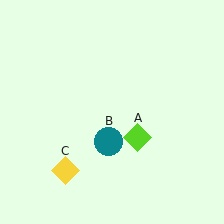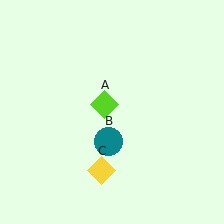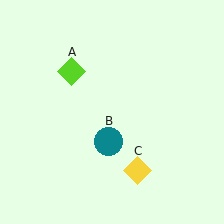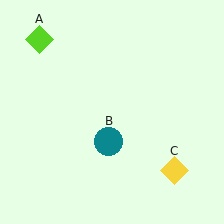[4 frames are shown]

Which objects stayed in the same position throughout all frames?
Teal circle (object B) remained stationary.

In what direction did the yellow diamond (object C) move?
The yellow diamond (object C) moved right.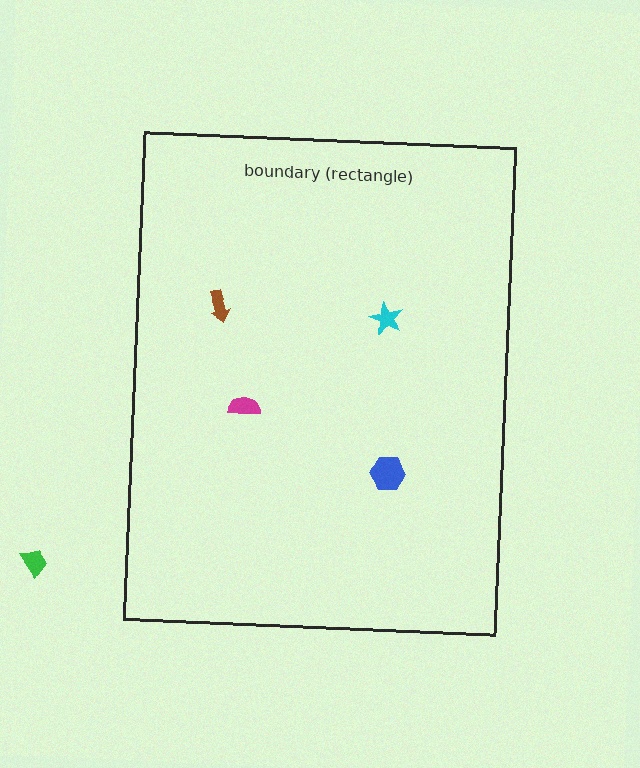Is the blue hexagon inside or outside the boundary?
Inside.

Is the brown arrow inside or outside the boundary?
Inside.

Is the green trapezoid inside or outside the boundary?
Outside.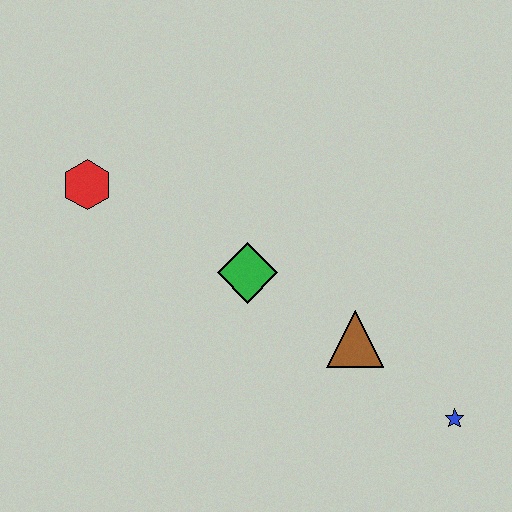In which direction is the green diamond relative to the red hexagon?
The green diamond is to the right of the red hexagon.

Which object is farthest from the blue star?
The red hexagon is farthest from the blue star.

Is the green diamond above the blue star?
Yes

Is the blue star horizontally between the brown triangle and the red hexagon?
No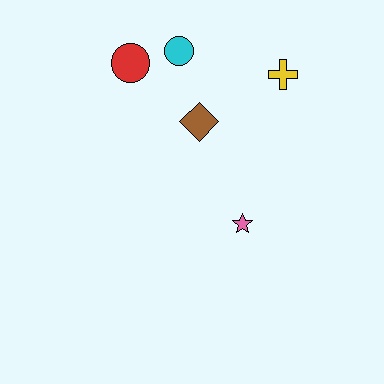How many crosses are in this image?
There is 1 cross.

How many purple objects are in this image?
There are no purple objects.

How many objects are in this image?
There are 5 objects.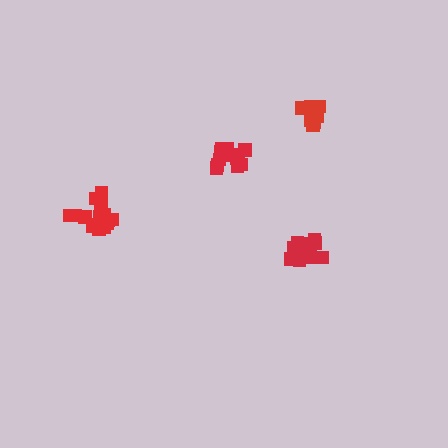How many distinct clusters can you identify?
There are 4 distinct clusters.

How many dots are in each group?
Group 1: 13 dots, Group 2: 14 dots, Group 3: 17 dots, Group 4: 12 dots (56 total).